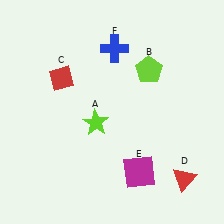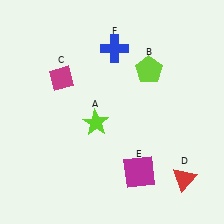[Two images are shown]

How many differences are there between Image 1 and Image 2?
There is 1 difference between the two images.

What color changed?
The diamond (C) changed from red in Image 1 to magenta in Image 2.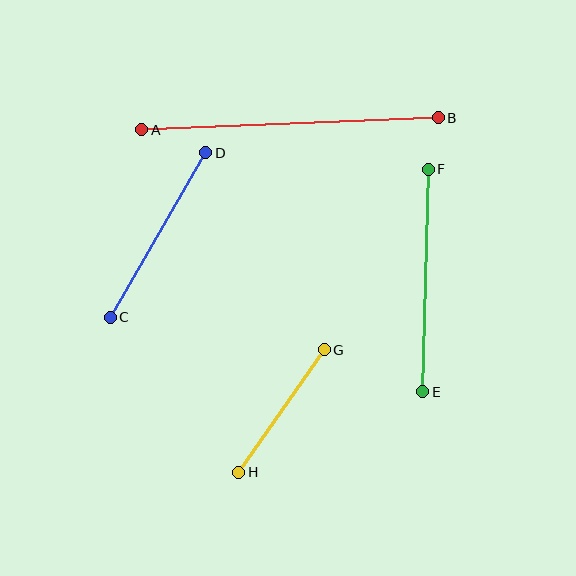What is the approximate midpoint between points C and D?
The midpoint is at approximately (158, 235) pixels.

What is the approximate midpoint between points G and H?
The midpoint is at approximately (282, 411) pixels.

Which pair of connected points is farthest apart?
Points A and B are farthest apart.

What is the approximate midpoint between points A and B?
The midpoint is at approximately (290, 124) pixels.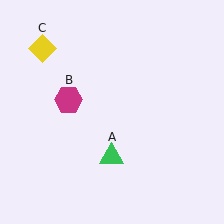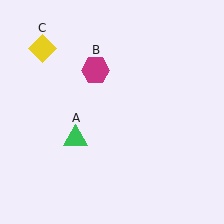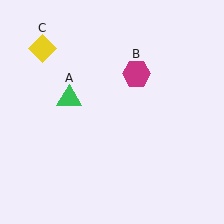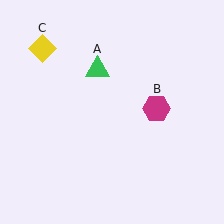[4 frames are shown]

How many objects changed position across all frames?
2 objects changed position: green triangle (object A), magenta hexagon (object B).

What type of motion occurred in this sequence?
The green triangle (object A), magenta hexagon (object B) rotated clockwise around the center of the scene.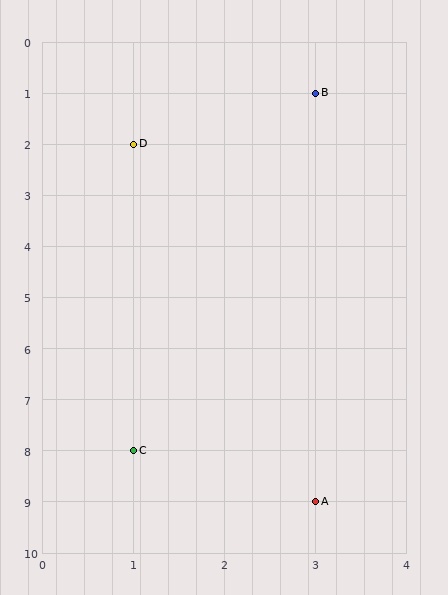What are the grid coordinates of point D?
Point D is at grid coordinates (1, 2).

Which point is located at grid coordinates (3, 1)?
Point B is at (3, 1).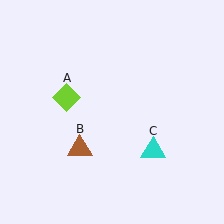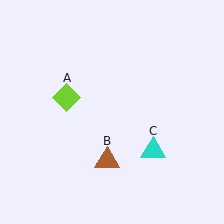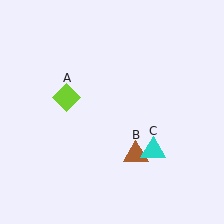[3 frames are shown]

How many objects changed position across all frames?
1 object changed position: brown triangle (object B).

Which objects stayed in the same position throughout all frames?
Lime diamond (object A) and cyan triangle (object C) remained stationary.